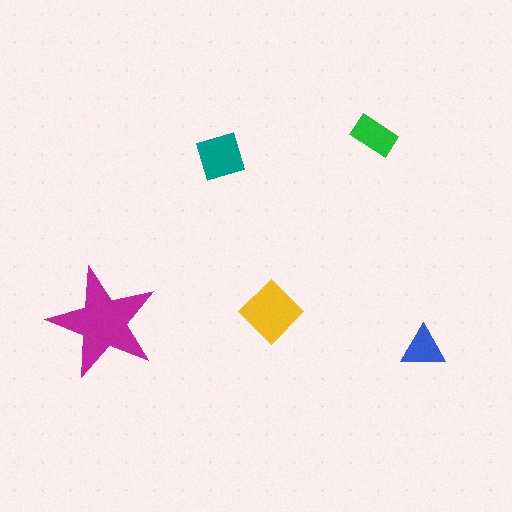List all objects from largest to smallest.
The magenta star, the yellow diamond, the teal square, the green rectangle, the blue triangle.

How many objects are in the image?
There are 5 objects in the image.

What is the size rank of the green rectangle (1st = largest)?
4th.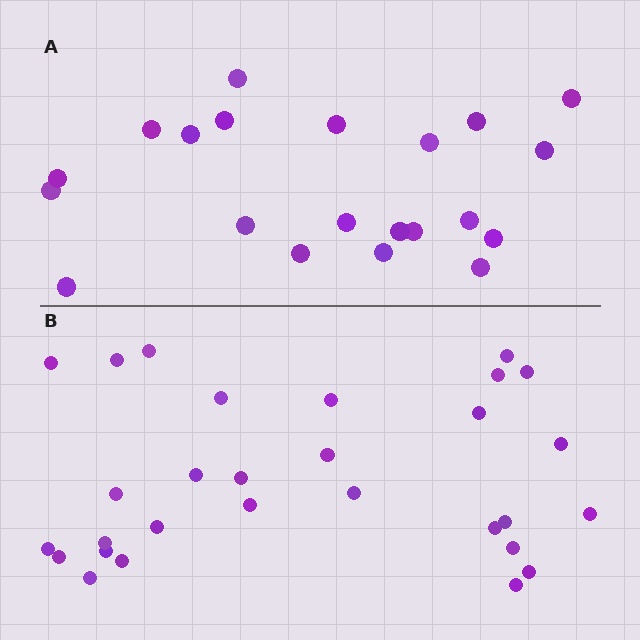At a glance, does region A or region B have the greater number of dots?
Region B (the bottom region) has more dots.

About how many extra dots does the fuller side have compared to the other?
Region B has roughly 8 or so more dots than region A.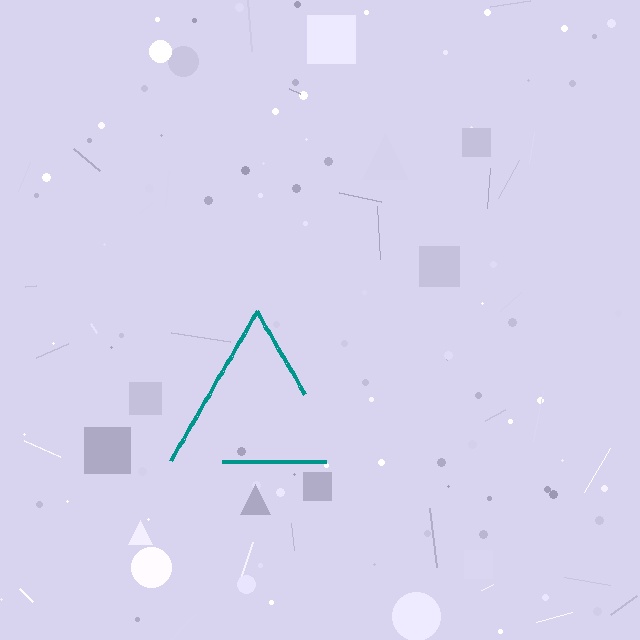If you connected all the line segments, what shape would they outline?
They would outline a triangle.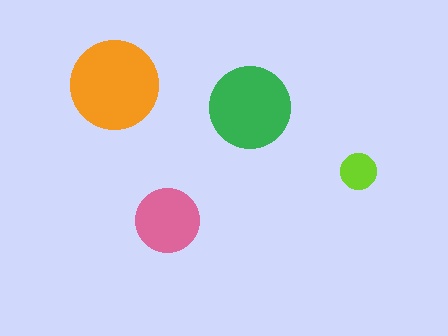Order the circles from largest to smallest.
the orange one, the green one, the pink one, the lime one.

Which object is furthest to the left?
The orange circle is leftmost.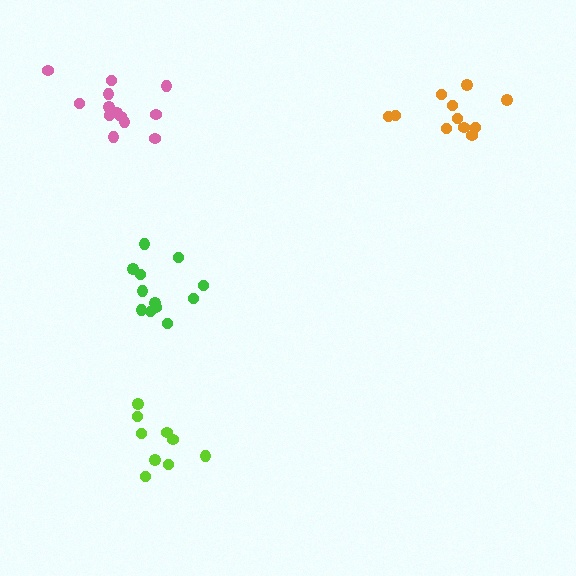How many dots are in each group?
Group 1: 13 dots, Group 2: 9 dots, Group 3: 12 dots, Group 4: 11 dots (45 total).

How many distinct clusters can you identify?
There are 4 distinct clusters.